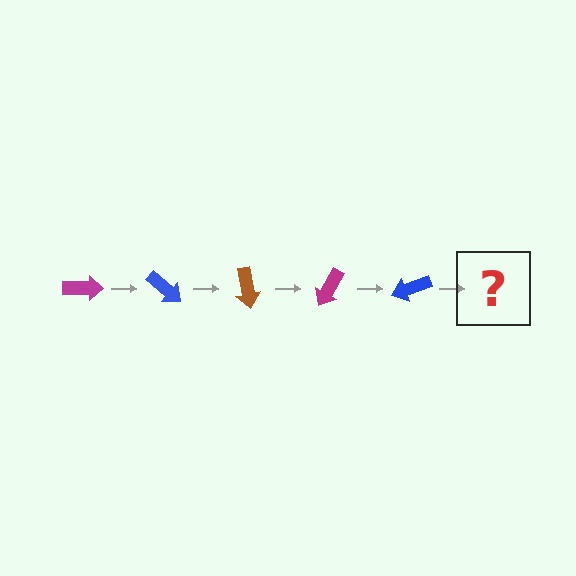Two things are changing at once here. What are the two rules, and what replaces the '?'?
The two rules are that it rotates 40 degrees each step and the color cycles through magenta, blue, and brown. The '?' should be a brown arrow, rotated 200 degrees from the start.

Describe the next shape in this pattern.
It should be a brown arrow, rotated 200 degrees from the start.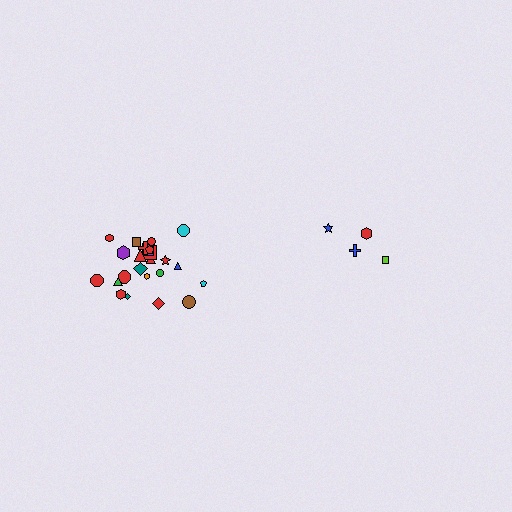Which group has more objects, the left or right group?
The left group.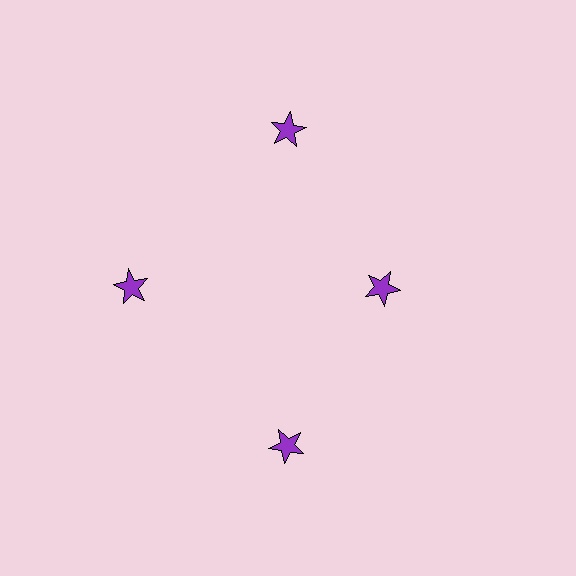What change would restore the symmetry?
The symmetry would be restored by moving it outward, back onto the ring so that all 4 stars sit at equal angles and equal distance from the center.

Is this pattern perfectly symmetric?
No. The 4 purple stars are arranged in a ring, but one element near the 3 o'clock position is pulled inward toward the center, breaking the 4-fold rotational symmetry.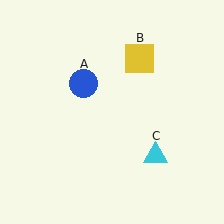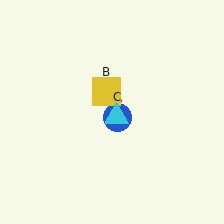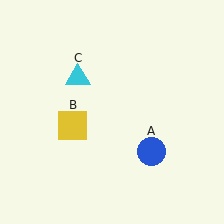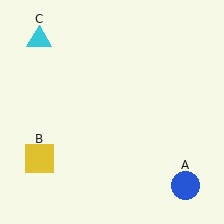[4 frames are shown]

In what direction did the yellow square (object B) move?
The yellow square (object B) moved down and to the left.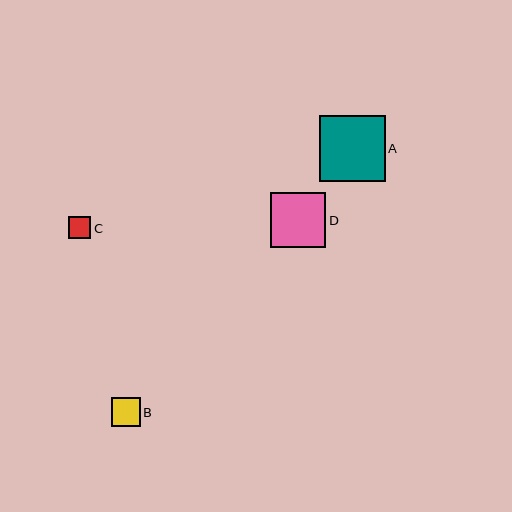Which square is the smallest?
Square C is the smallest with a size of approximately 22 pixels.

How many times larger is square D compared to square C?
Square D is approximately 2.5 times the size of square C.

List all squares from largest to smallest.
From largest to smallest: A, D, B, C.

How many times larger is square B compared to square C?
Square B is approximately 1.3 times the size of square C.